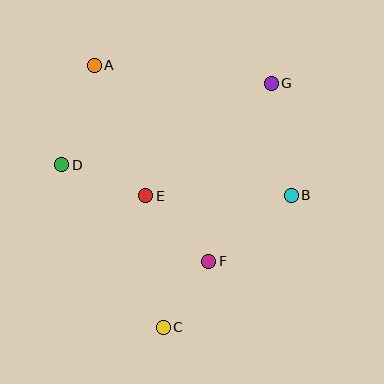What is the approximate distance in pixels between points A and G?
The distance between A and G is approximately 178 pixels.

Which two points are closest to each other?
Points C and F are closest to each other.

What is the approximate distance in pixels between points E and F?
The distance between E and F is approximately 91 pixels.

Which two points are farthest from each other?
Points A and C are farthest from each other.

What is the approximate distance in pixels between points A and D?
The distance between A and D is approximately 105 pixels.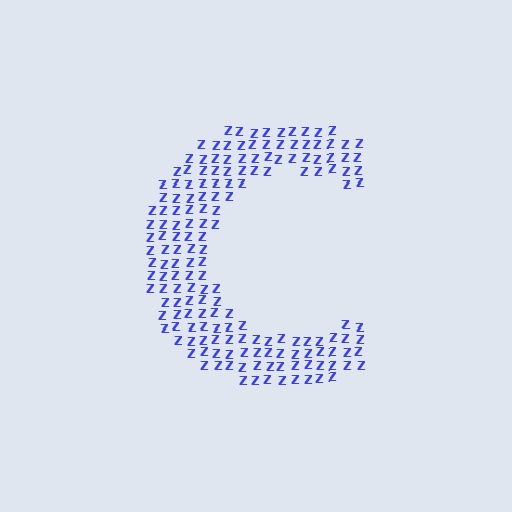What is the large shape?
The large shape is the letter C.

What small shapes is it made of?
It is made of small letter Z's.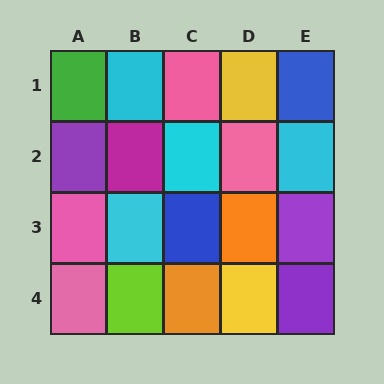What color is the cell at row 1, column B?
Cyan.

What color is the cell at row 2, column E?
Cyan.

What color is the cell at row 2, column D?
Pink.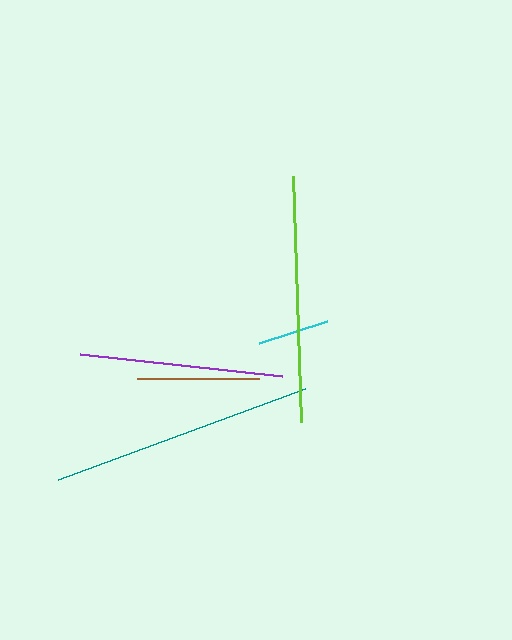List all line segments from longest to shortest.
From longest to shortest: teal, lime, purple, brown, cyan.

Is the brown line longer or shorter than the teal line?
The teal line is longer than the brown line.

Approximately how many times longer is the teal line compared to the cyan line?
The teal line is approximately 3.7 times the length of the cyan line.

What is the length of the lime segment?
The lime segment is approximately 246 pixels long.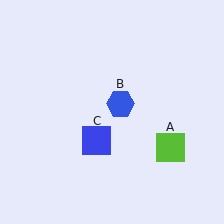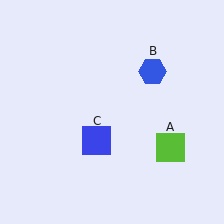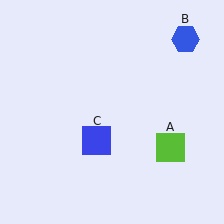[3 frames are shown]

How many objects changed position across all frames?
1 object changed position: blue hexagon (object B).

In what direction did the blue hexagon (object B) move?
The blue hexagon (object B) moved up and to the right.